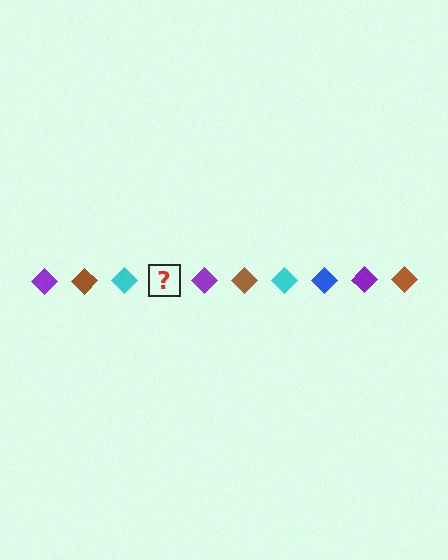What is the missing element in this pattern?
The missing element is a blue diamond.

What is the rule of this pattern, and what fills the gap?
The rule is that the pattern cycles through purple, brown, cyan, blue diamonds. The gap should be filled with a blue diamond.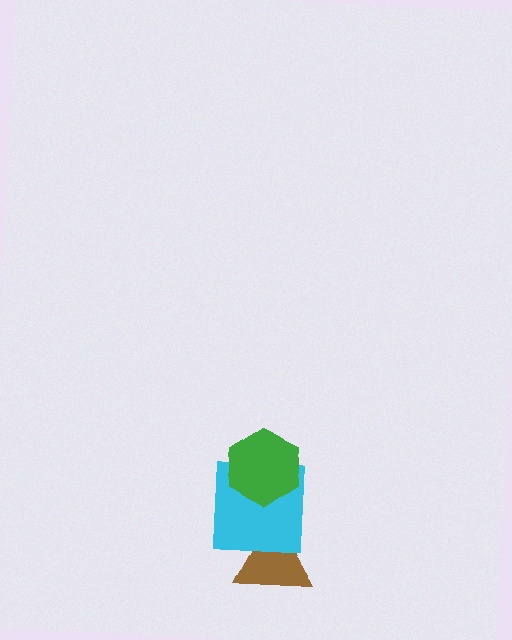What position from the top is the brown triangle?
The brown triangle is 3rd from the top.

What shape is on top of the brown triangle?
The cyan square is on top of the brown triangle.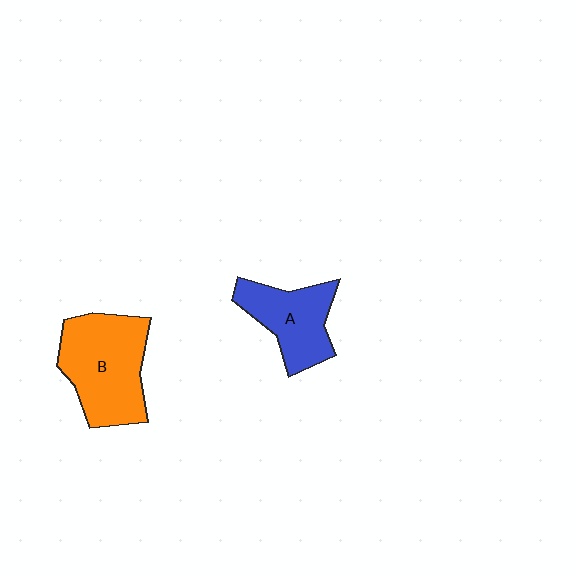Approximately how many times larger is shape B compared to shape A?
Approximately 1.4 times.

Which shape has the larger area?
Shape B (orange).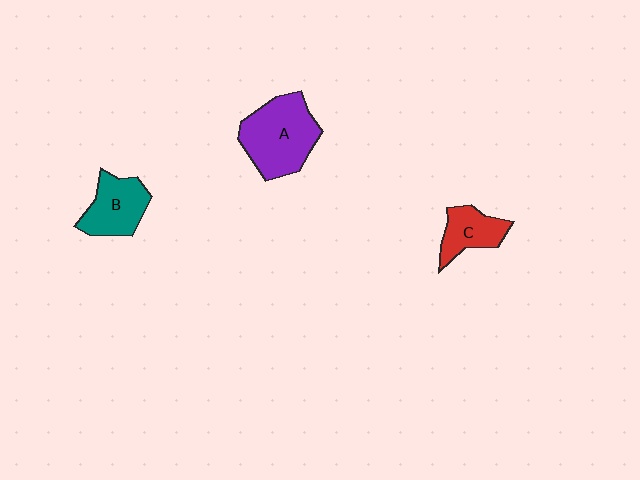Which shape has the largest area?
Shape A (purple).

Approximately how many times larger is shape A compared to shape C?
Approximately 1.9 times.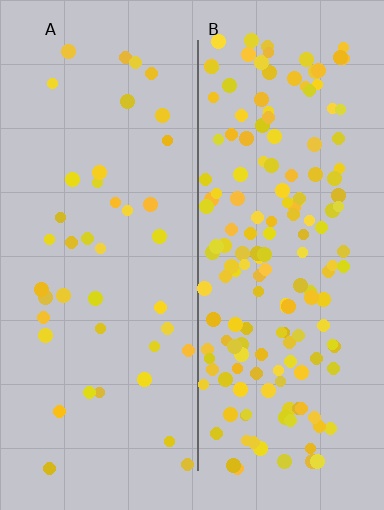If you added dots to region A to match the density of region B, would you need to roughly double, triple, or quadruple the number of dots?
Approximately quadruple.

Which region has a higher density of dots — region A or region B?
B (the right).